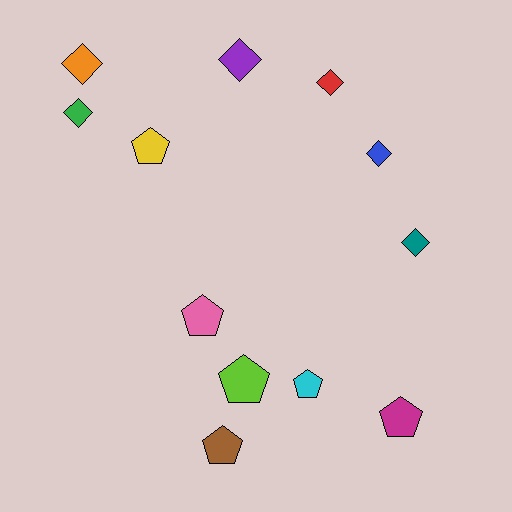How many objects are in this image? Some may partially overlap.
There are 12 objects.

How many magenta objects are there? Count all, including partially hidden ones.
There is 1 magenta object.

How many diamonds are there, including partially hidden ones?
There are 6 diamonds.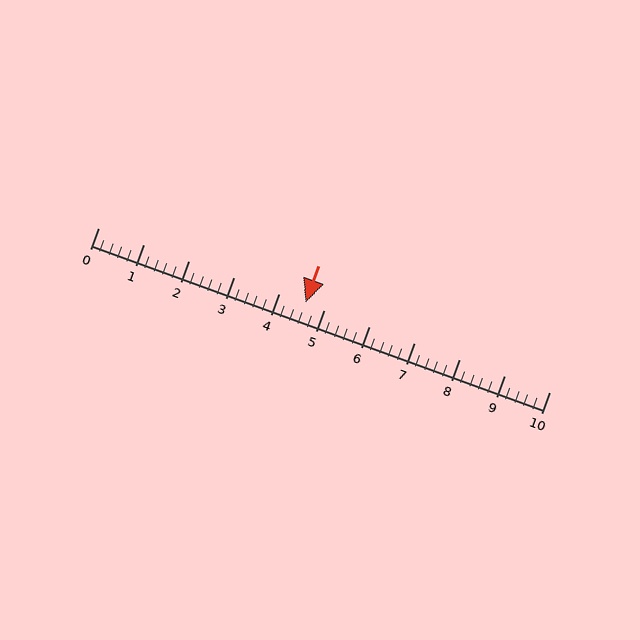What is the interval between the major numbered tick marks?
The major tick marks are spaced 1 units apart.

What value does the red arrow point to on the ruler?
The red arrow points to approximately 4.6.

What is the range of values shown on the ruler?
The ruler shows values from 0 to 10.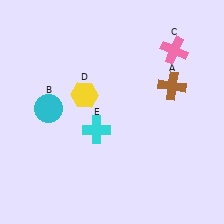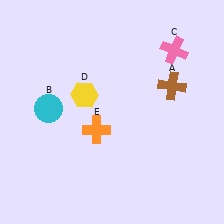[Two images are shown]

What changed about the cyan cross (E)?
In Image 1, E is cyan. In Image 2, it changed to orange.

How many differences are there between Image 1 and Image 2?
There is 1 difference between the two images.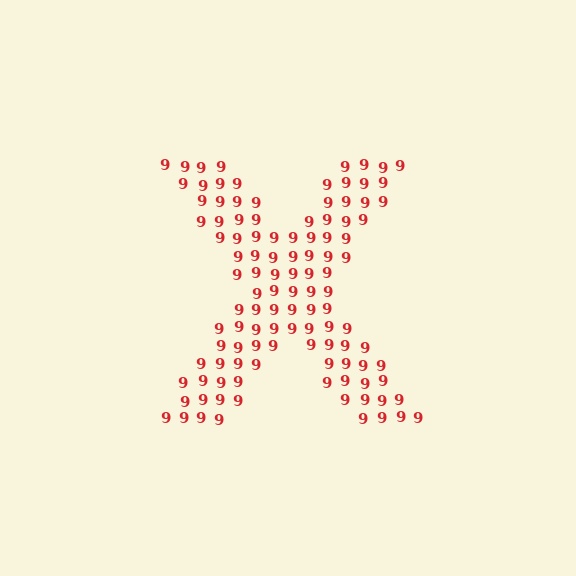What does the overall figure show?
The overall figure shows the letter X.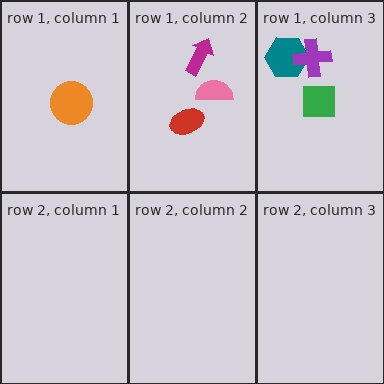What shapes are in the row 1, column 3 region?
The green square, the teal hexagon, the purple cross.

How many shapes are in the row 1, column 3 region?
3.